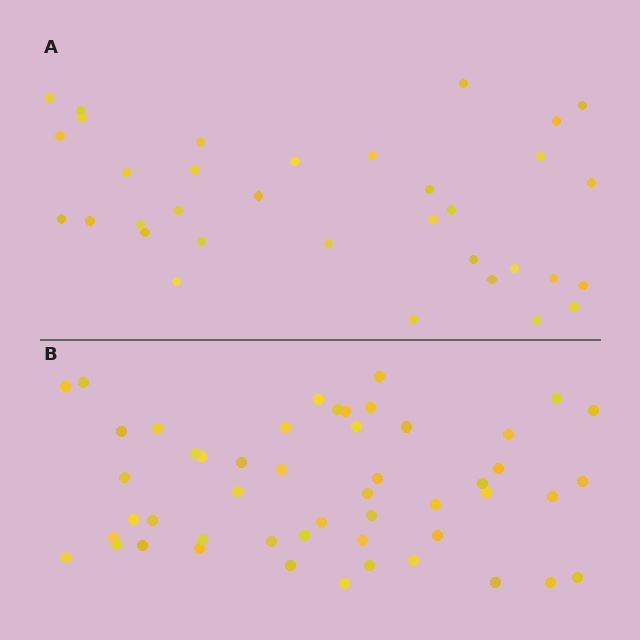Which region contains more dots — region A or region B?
Region B (the bottom region) has more dots.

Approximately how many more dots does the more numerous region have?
Region B has approximately 15 more dots than region A.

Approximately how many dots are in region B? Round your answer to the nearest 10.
About 50 dots.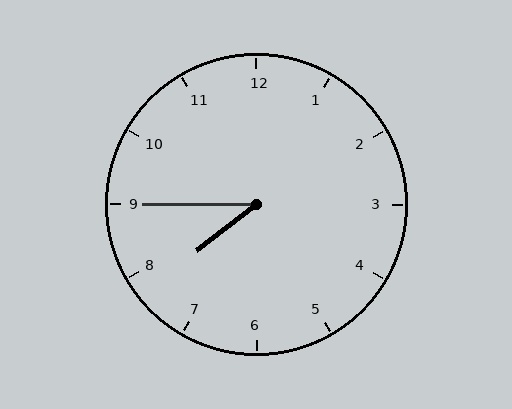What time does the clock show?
7:45.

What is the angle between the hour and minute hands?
Approximately 38 degrees.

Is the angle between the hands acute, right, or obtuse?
It is acute.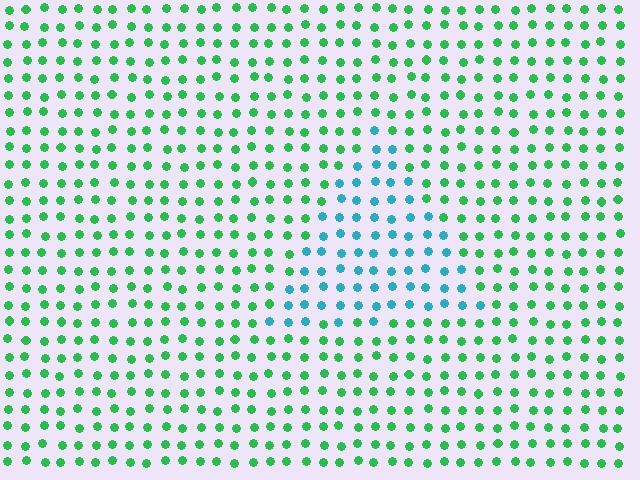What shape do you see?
I see a triangle.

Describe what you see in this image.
The image is filled with small green elements in a uniform arrangement. A triangle-shaped region is visible where the elements are tinted to a slightly different hue, forming a subtle color boundary.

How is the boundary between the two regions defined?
The boundary is defined purely by a slight shift in hue (about 51 degrees). Spacing, size, and orientation are identical on both sides.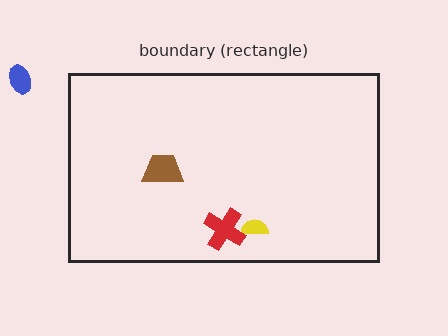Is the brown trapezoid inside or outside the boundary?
Inside.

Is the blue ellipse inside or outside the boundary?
Outside.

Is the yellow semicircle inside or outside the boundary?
Inside.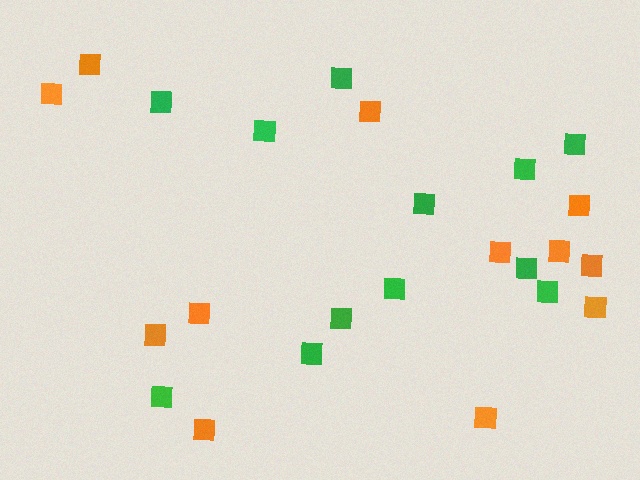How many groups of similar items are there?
There are 2 groups: one group of green squares (12) and one group of orange squares (12).